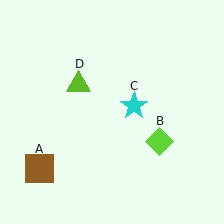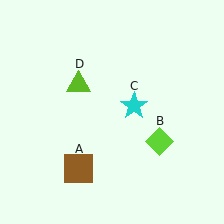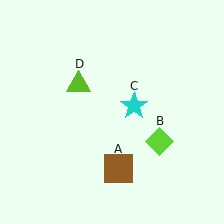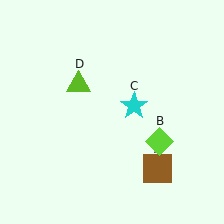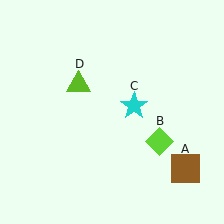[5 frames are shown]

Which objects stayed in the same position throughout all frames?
Lime diamond (object B) and cyan star (object C) and lime triangle (object D) remained stationary.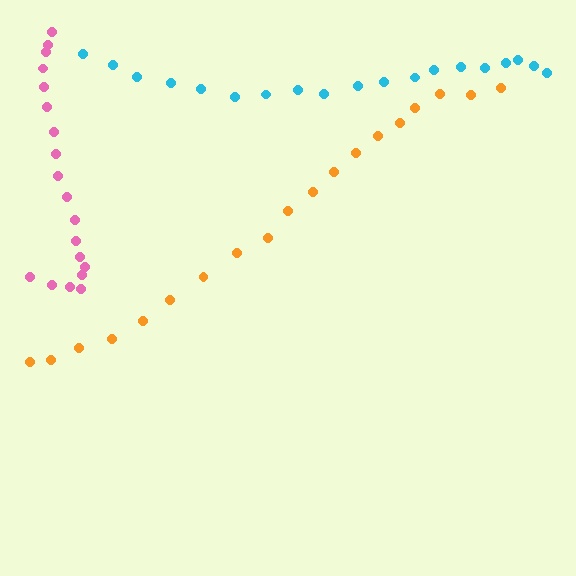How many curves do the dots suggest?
There are 3 distinct paths.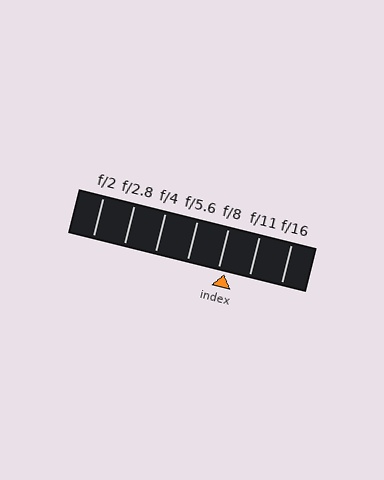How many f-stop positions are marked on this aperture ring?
There are 7 f-stop positions marked.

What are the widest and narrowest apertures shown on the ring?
The widest aperture shown is f/2 and the narrowest is f/16.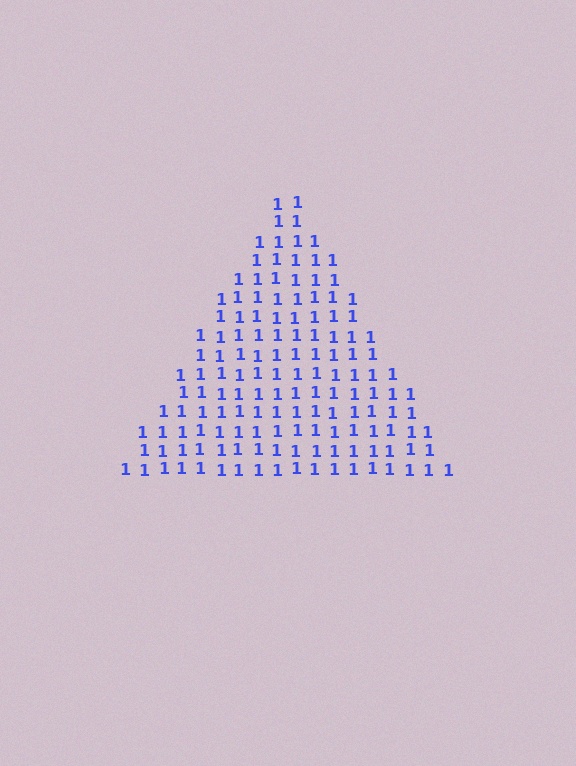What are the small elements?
The small elements are digit 1's.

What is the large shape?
The large shape is a triangle.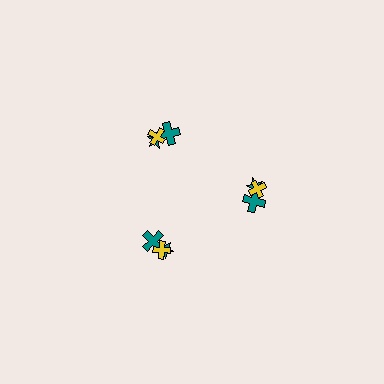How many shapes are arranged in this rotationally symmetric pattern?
There are 9 shapes, arranged in 3 groups of 3.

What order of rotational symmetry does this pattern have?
This pattern has 3-fold rotational symmetry.